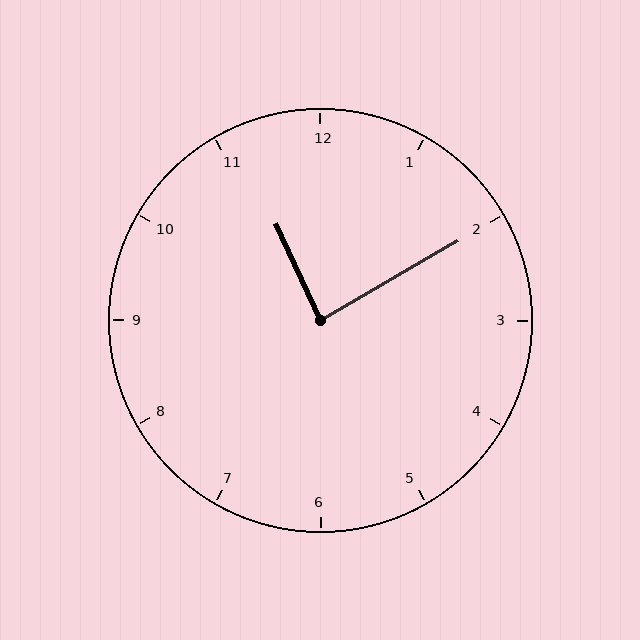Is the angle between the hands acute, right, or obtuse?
It is right.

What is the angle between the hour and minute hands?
Approximately 85 degrees.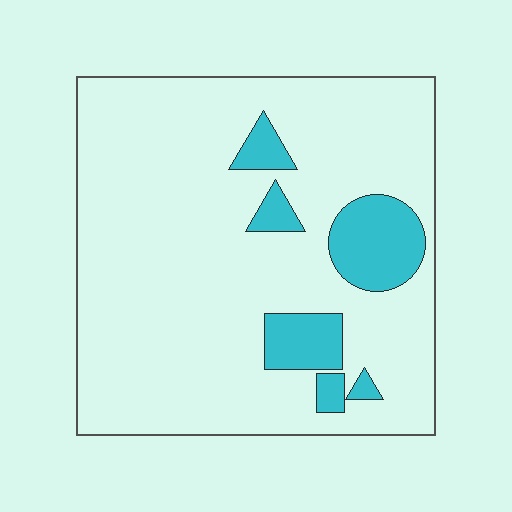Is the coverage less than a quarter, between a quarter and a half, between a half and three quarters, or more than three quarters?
Less than a quarter.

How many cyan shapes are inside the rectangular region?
6.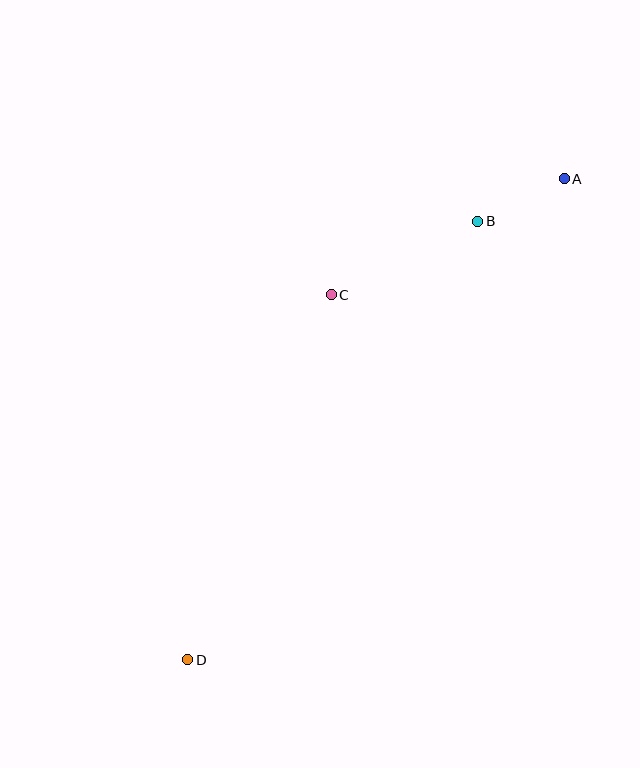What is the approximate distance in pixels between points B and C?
The distance between B and C is approximately 164 pixels.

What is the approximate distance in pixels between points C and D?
The distance between C and D is approximately 392 pixels.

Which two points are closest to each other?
Points A and B are closest to each other.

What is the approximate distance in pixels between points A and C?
The distance between A and C is approximately 261 pixels.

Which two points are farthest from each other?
Points A and D are farthest from each other.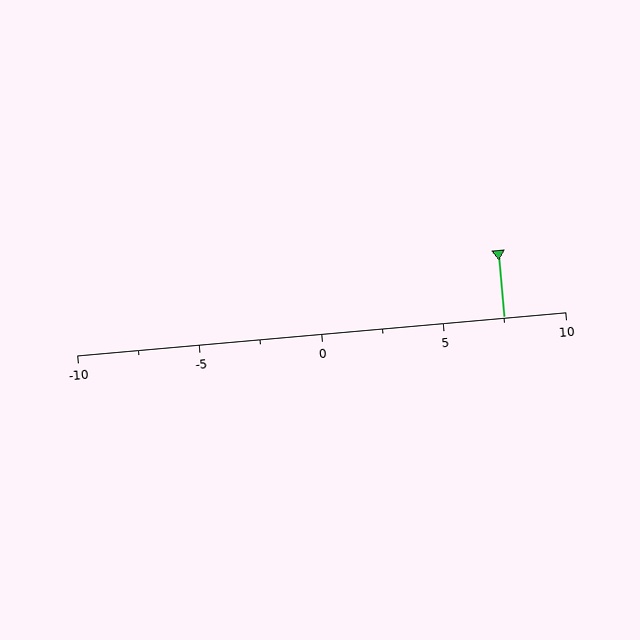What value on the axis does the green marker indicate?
The marker indicates approximately 7.5.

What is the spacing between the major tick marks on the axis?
The major ticks are spaced 5 apart.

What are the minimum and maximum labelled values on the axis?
The axis runs from -10 to 10.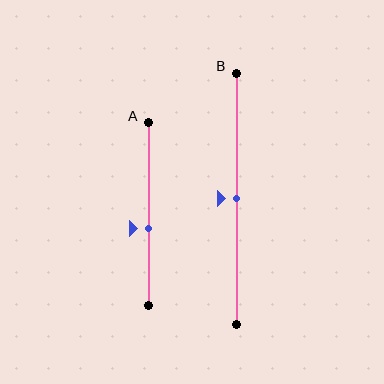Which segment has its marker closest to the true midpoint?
Segment B has its marker closest to the true midpoint.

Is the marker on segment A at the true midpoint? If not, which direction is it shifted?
No, the marker on segment A is shifted downward by about 8% of the segment length.